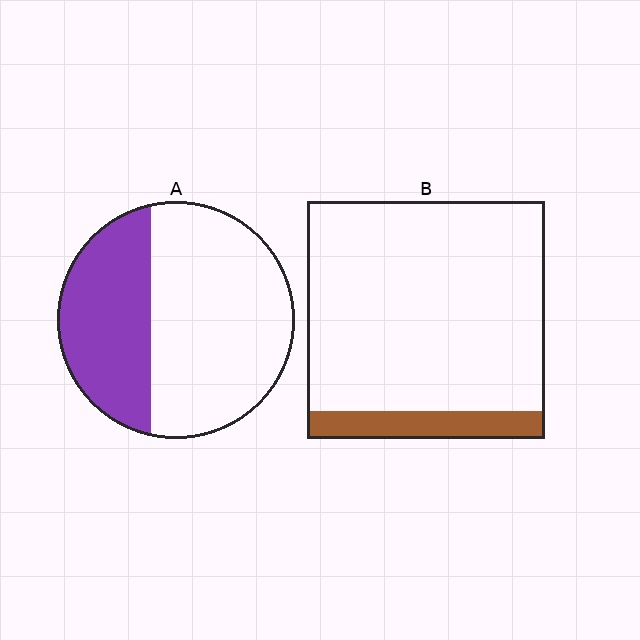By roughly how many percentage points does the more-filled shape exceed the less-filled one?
By roughly 25 percentage points (A over B).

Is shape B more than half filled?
No.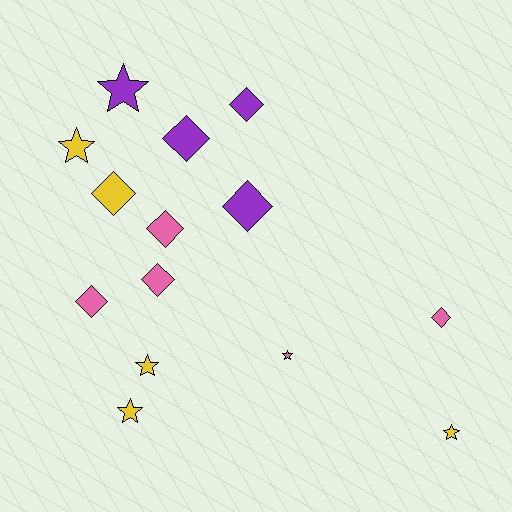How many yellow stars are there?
There are 4 yellow stars.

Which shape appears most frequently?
Diamond, with 8 objects.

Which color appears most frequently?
Yellow, with 5 objects.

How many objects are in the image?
There are 14 objects.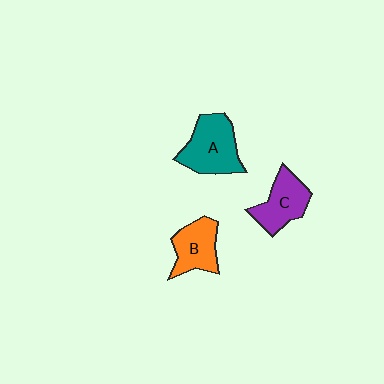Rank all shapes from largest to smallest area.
From largest to smallest: A (teal), C (purple), B (orange).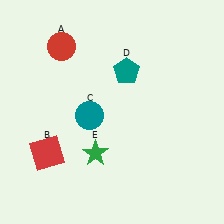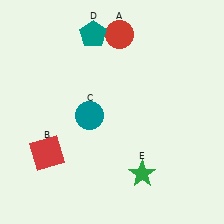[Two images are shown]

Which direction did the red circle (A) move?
The red circle (A) moved right.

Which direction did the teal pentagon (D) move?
The teal pentagon (D) moved up.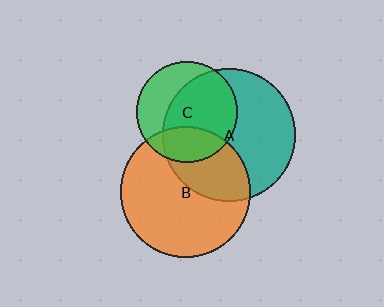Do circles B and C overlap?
Yes.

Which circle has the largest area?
Circle A (teal).